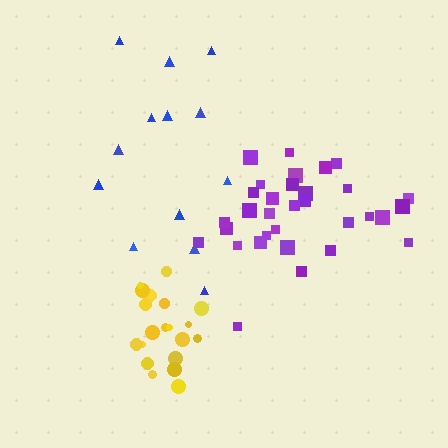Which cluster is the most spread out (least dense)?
Blue.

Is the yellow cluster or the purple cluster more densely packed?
Yellow.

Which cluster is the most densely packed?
Yellow.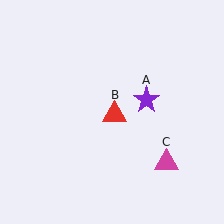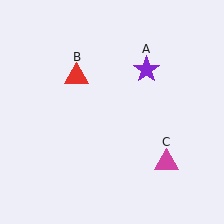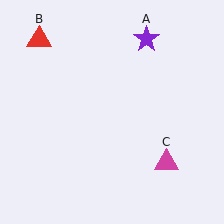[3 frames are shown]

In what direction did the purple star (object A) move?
The purple star (object A) moved up.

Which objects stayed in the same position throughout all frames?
Magenta triangle (object C) remained stationary.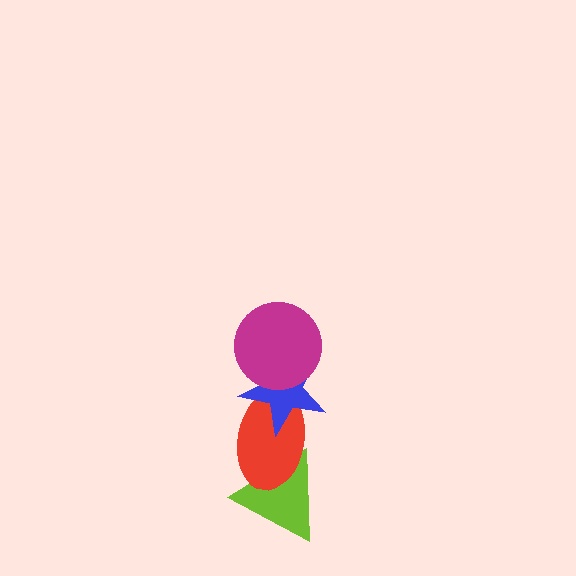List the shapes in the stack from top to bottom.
From top to bottom: the magenta circle, the blue star, the red ellipse, the lime triangle.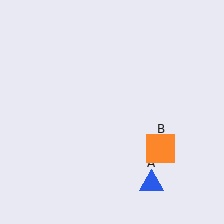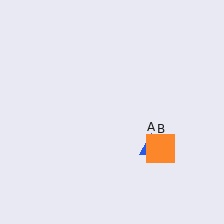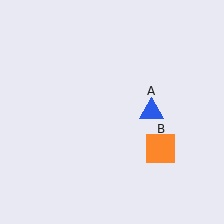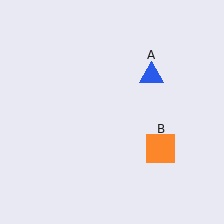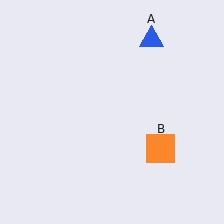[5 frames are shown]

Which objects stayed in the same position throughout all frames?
Orange square (object B) remained stationary.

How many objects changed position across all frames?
1 object changed position: blue triangle (object A).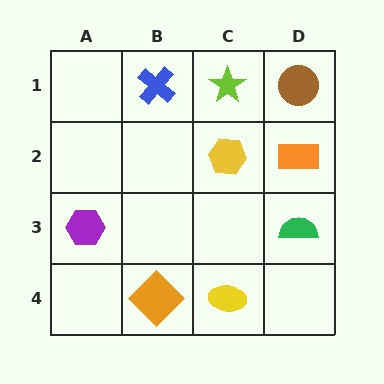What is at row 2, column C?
A yellow hexagon.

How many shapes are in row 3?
2 shapes.